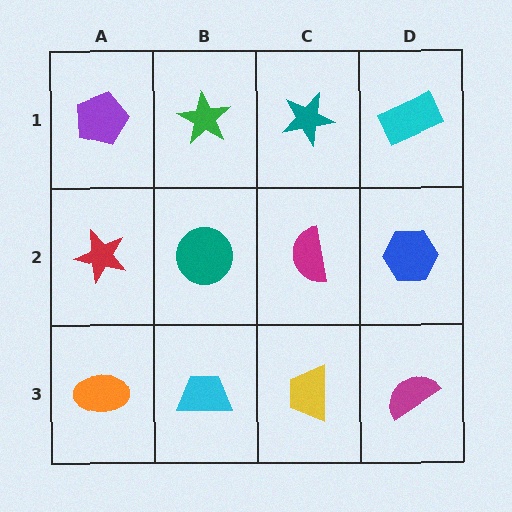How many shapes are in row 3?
4 shapes.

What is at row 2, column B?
A teal circle.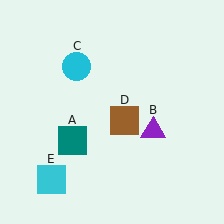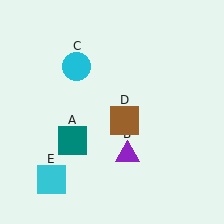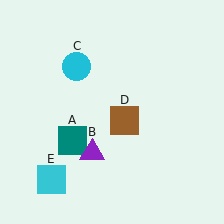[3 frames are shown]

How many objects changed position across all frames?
1 object changed position: purple triangle (object B).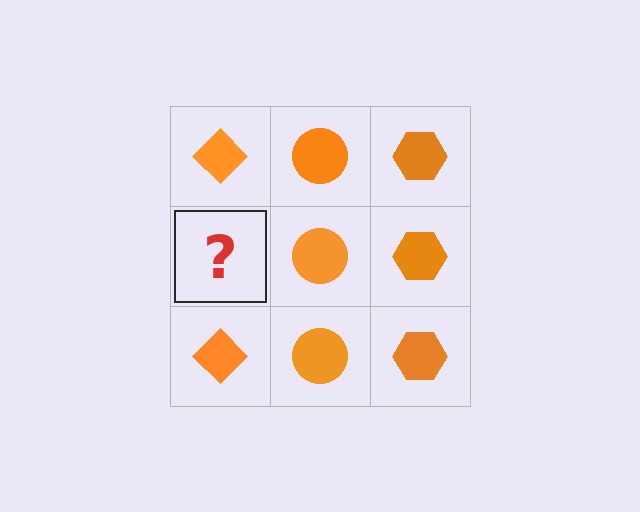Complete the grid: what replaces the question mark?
The question mark should be replaced with an orange diamond.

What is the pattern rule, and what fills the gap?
The rule is that each column has a consistent shape. The gap should be filled with an orange diamond.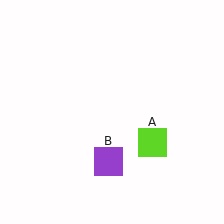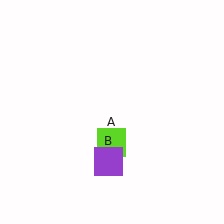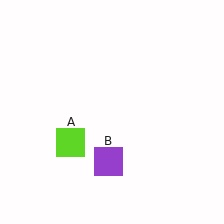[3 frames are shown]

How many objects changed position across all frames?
1 object changed position: lime square (object A).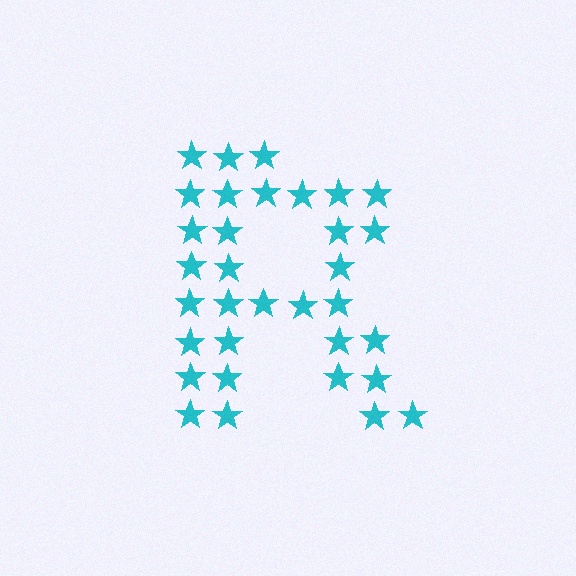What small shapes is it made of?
It is made of small stars.